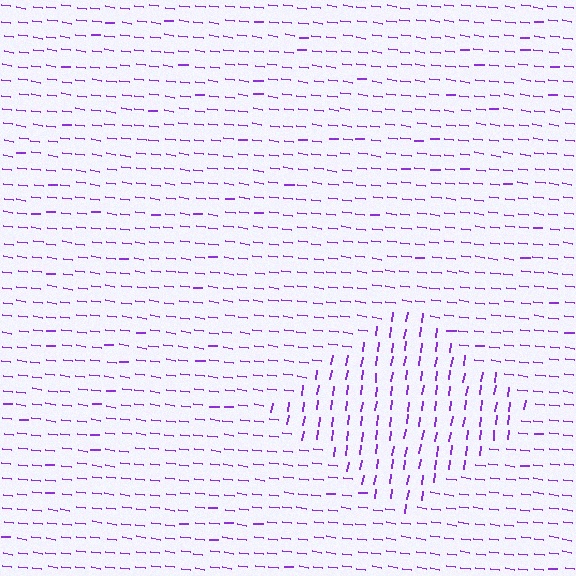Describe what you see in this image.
The image is filled with small purple line segments. A diamond region in the image has lines oriented differently from the surrounding lines, creating a visible texture boundary.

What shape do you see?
I see a diamond.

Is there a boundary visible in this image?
Yes, there is a texture boundary formed by a change in line orientation.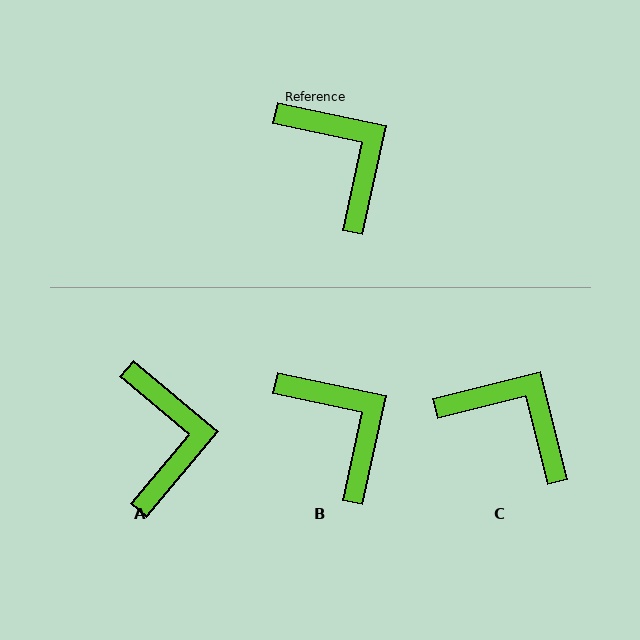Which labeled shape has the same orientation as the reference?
B.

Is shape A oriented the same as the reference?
No, it is off by about 28 degrees.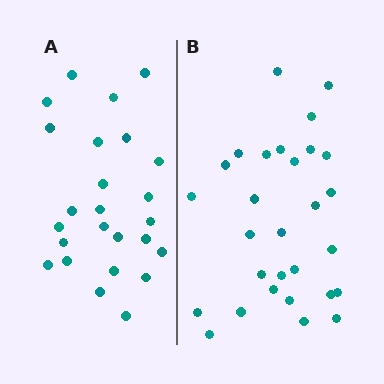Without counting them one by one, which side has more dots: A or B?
Region B (the right region) has more dots.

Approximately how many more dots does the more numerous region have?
Region B has about 4 more dots than region A.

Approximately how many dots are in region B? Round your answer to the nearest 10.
About 30 dots. (The exact count is 29, which rounds to 30.)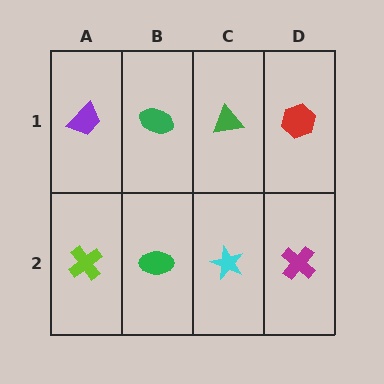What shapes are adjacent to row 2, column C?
A green triangle (row 1, column C), a green ellipse (row 2, column B), a magenta cross (row 2, column D).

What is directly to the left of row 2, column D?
A cyan star.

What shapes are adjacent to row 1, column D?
A magenta cross (row 2, column D), a green triangle (row 1, column C).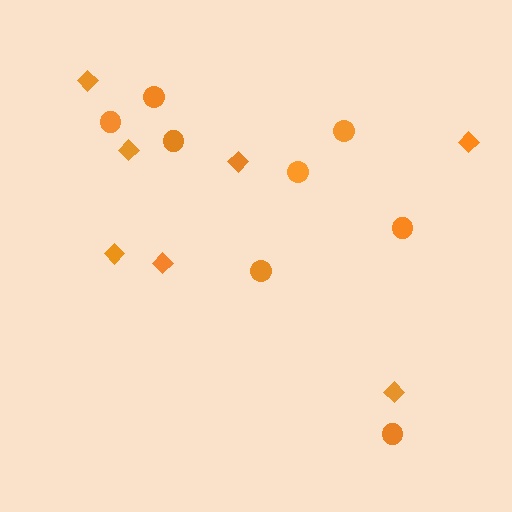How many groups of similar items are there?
There are 2 groups: one group of diamonds (7) and one group of circles (8).